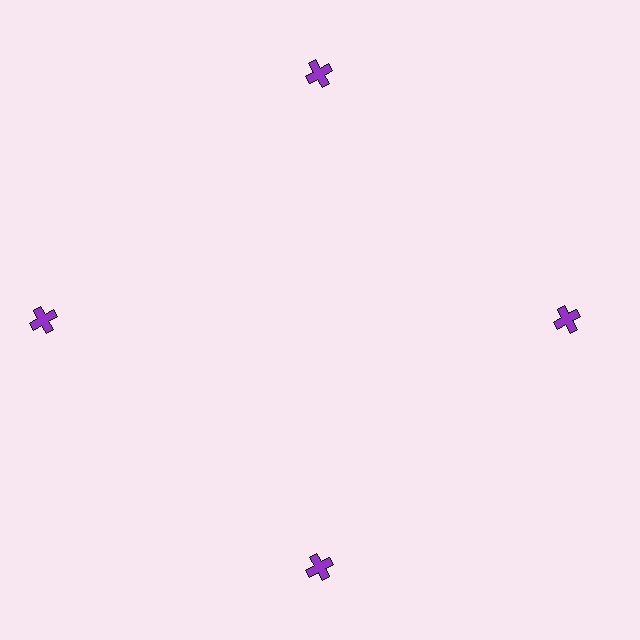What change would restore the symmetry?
The symmetry would be restored by moving it inward, back onto the ring so that all 4 crosses sit at equal angles and equal distance from the center.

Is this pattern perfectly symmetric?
No. The 4 purple crosses are arranged in a ring, but one element near the 9 o'clock position is pushed outward from the center, breaking the 4-fold rotational symmetry.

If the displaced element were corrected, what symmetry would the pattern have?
It would have 4-fold rotational symmetry — the pattern would map onto itself every 90 degrees.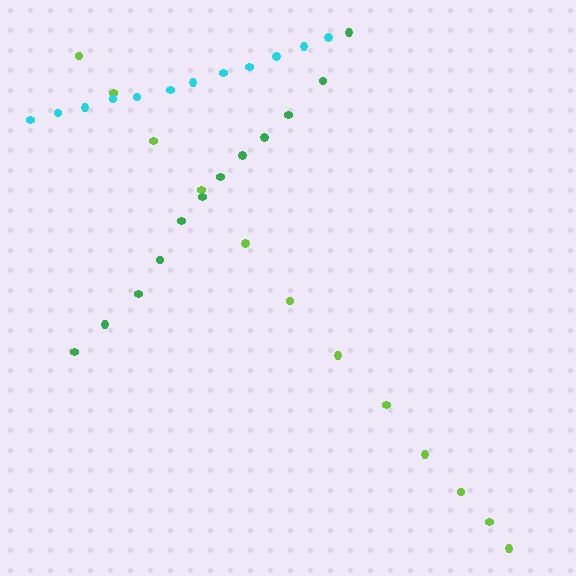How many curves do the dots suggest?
There are 3 distinct paths.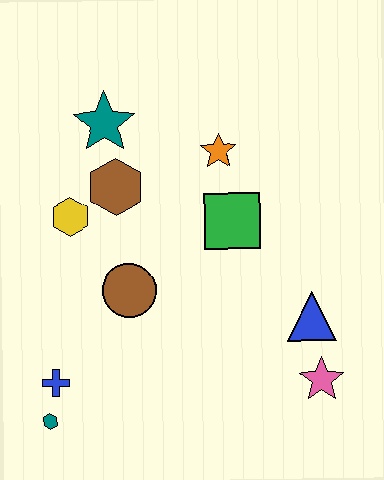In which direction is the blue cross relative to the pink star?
The blue cross is to the left of the pink star.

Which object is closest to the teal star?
The brown hexagon is closest to the teal star.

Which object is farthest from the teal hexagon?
The orange star is farthest from the teal hexagon.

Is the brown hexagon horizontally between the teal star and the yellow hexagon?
No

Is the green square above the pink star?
Yes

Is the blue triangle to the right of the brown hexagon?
Yes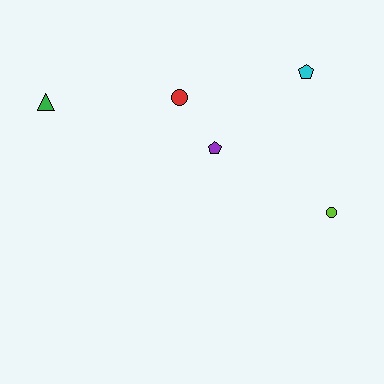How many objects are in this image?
There are 5 objects.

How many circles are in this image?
There are 2 circles.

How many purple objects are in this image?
There is 1 purple object.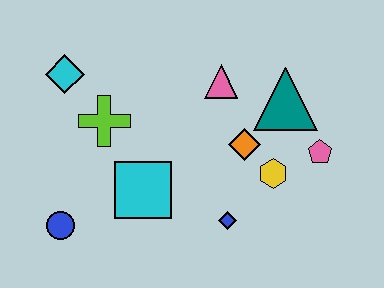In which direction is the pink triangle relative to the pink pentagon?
The pink triangle is to the left of the pink pentagon.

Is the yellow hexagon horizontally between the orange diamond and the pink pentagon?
Yes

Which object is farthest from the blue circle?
The pink pentagon is farthest from the blue circle.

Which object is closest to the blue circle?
The cyan square is closest to the blue circle.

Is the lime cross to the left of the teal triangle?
Yes